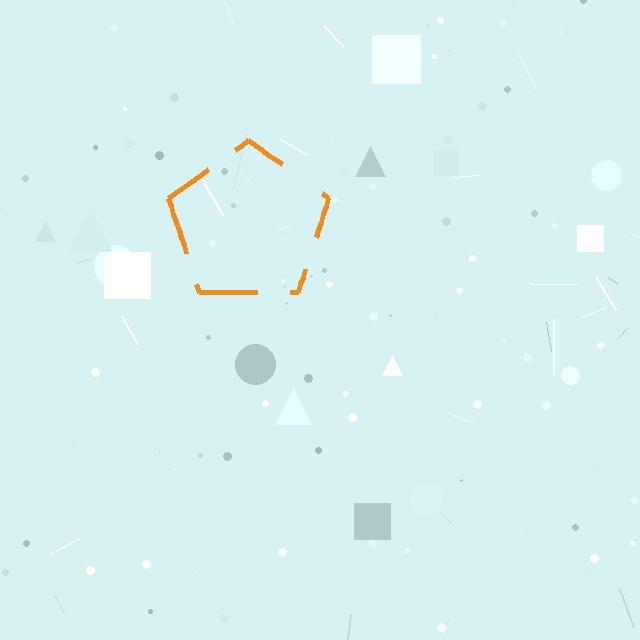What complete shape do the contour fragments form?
The contour fragments form a pentagon.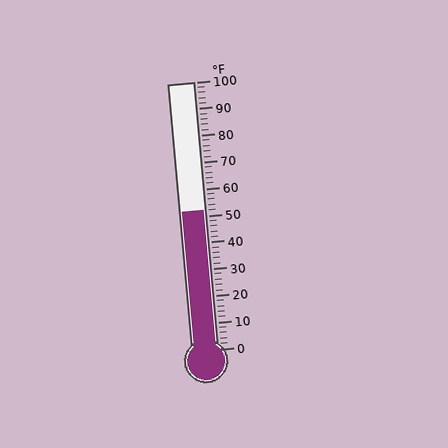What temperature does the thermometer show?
The thermometer shows approximately 52°F.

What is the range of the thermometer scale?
The thermometer scale ranges from 0°F to 100°F.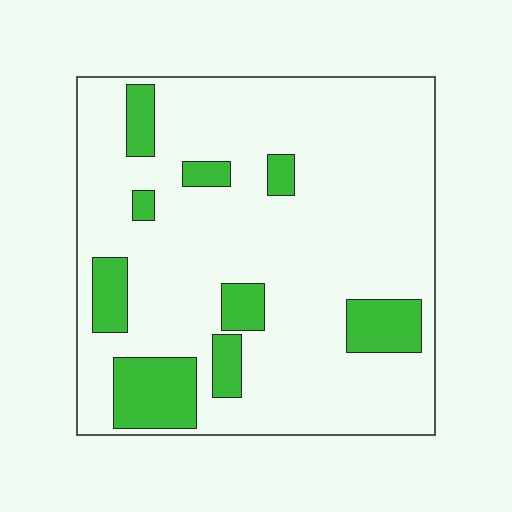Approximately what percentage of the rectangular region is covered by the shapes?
Approximately 15%.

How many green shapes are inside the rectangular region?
9.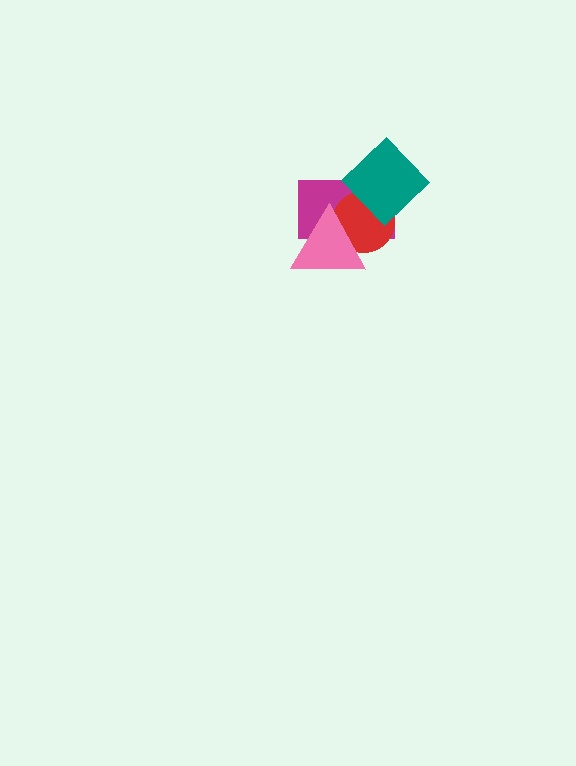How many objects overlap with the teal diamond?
2 objects overlap with the teal diamond.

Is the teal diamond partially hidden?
No, no other shape covers it.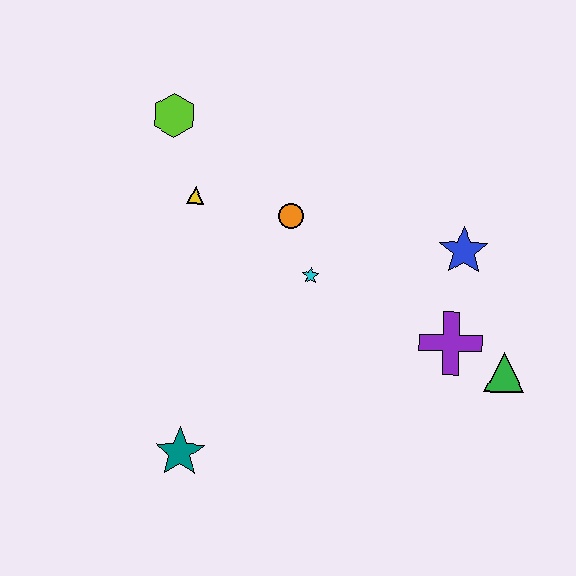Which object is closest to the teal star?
The cyan star is closest to the teal star.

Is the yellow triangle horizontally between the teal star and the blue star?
Yes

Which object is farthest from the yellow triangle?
The green triangle is farthest from the yellow triangle.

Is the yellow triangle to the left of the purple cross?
Yes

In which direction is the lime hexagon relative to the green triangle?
The lime hexagon is to the left of the green triangle.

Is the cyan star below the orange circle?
Yes